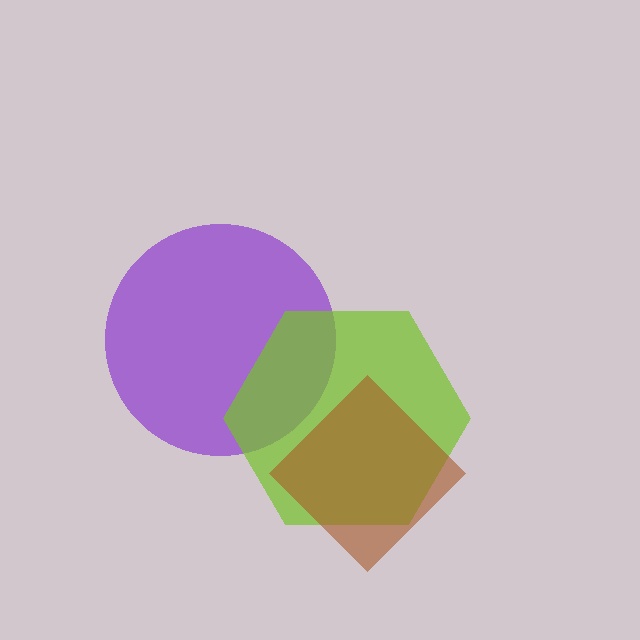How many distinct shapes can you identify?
There are 3 distinct shapes: a purple circle, a lime hexagon, a brown diamond.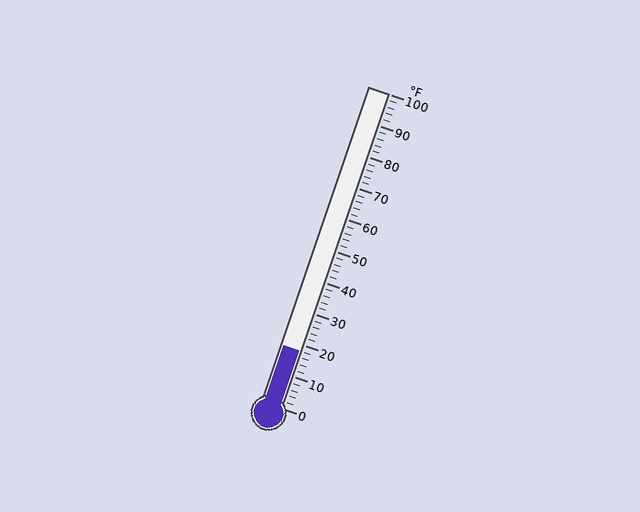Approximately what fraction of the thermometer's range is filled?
The thermometer is filled to approximately 20% of its range.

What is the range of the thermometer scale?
The thermometer scale ranges from 0°F to 100°F.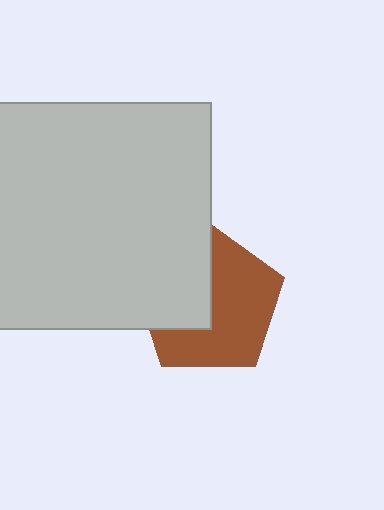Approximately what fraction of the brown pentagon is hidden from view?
Roughly 39% of the brown pentagon is hidden behind the light gray square.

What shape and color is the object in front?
The object in front is a light gray square.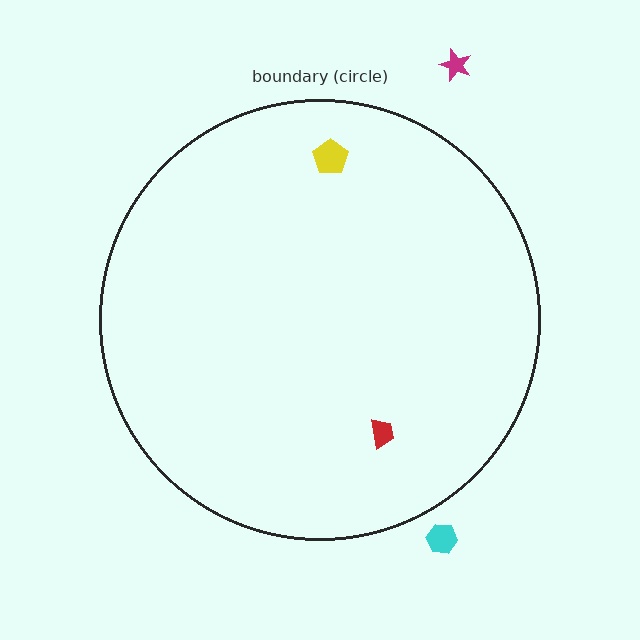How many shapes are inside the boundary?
2 inside, 2 outside.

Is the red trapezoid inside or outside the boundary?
Inside.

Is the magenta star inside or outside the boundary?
Outside.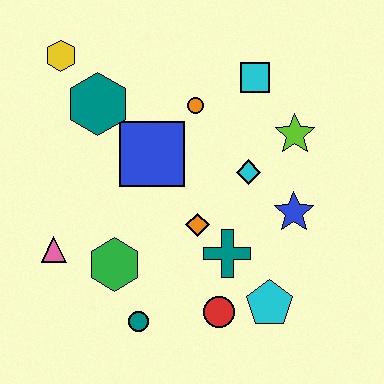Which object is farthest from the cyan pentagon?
The yellow hexagon is farthest from the cyan pentagon.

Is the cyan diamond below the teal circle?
No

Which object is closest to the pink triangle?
The green hexagon is closest to the pink triangle.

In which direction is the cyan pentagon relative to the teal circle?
The cyan pentagon is to the right of the teal circle.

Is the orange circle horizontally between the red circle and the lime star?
No